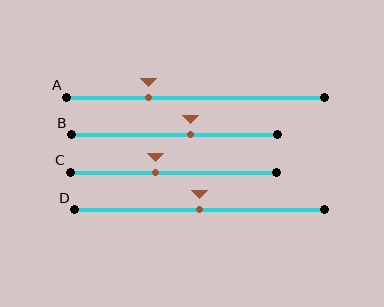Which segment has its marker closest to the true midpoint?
Segment D has its marker closest to the true midpoint.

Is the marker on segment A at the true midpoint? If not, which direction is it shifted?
No, the marker on segment A is shifted to the left by about 18% of the segment length.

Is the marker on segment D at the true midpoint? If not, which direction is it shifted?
Yes, the marker on segment D is at the true midpoint.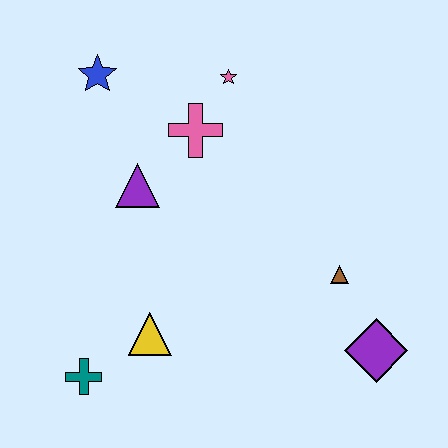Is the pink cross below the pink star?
Yes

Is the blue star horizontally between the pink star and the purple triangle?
No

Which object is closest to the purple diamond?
The brown triangle is closest to the purple diamond.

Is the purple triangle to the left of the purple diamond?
Yes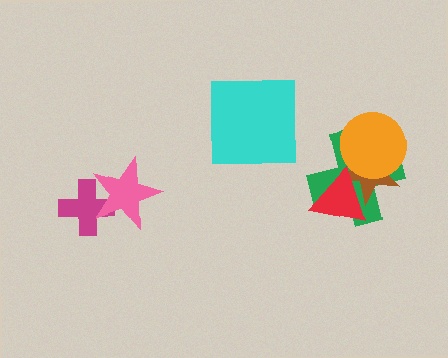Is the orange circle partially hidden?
No, no other shape covers it.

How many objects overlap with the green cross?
3 objects overlap with the green cross.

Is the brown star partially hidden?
Yes, it is partially covered by another shape.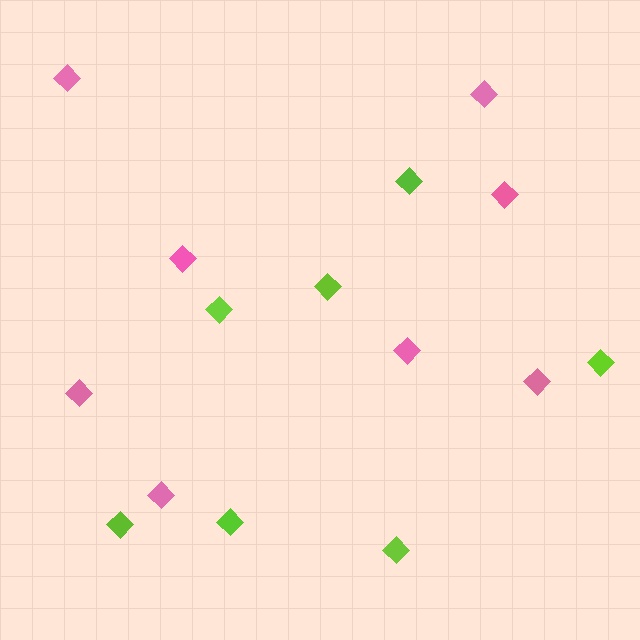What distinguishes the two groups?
There are 2 groups: one group of pink diamonds (8) and one group of lime diamonds (7).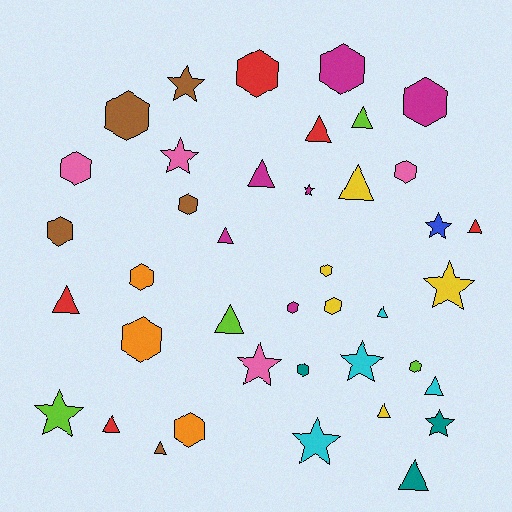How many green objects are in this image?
There are no green objects.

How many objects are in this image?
There are 40 objects.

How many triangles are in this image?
There are 14 triangles.